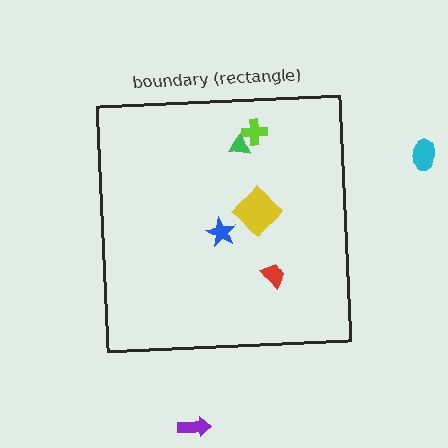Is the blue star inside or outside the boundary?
Inside.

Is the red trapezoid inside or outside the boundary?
Inside.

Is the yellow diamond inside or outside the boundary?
Inside.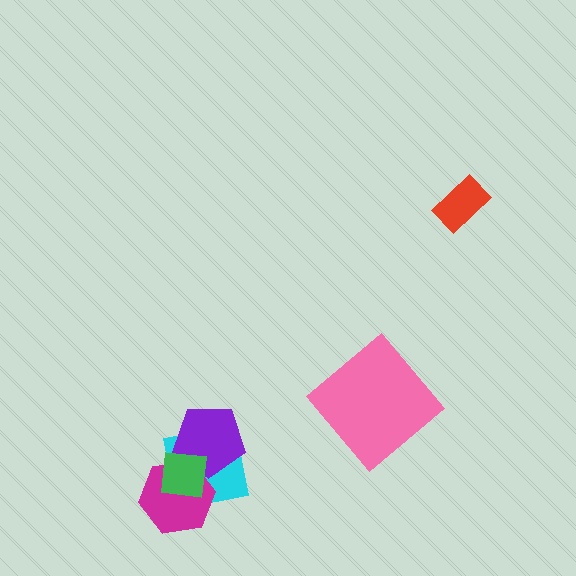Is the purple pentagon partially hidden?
Yes, it is partially covered by another shape.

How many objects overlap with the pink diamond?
0 objects overlap with the pink diamond.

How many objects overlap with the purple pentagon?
3 objects overlap with the purple pentagon.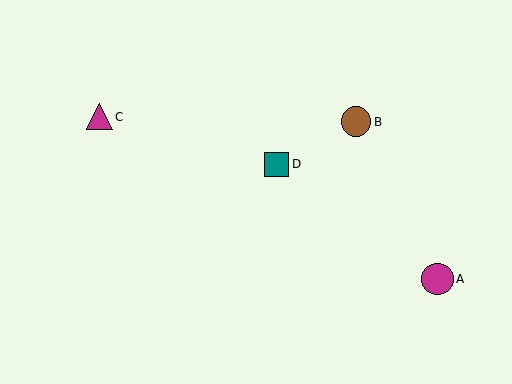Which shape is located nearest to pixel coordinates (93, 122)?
The magenta triangle (labeled C) at (99, 117) is nearest to that location.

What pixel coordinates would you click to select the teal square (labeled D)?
Click at (277, 164) to select the teal square D.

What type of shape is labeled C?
Shape C is a magenta triangle.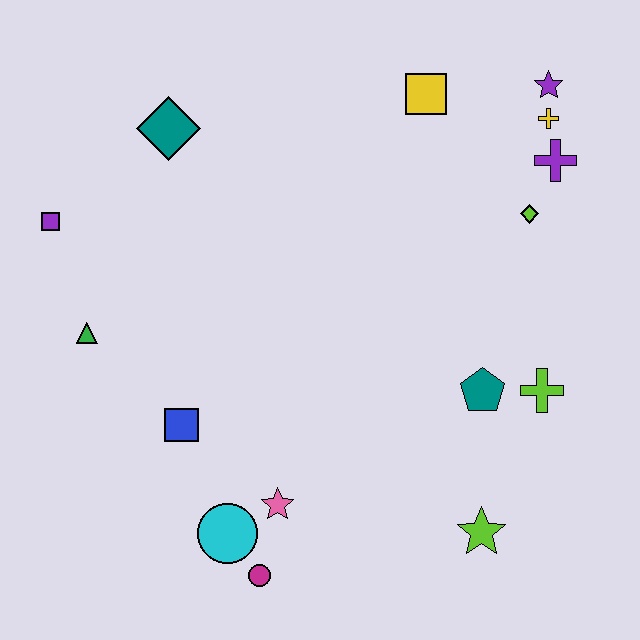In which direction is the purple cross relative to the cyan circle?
The purple cross is above the cyan circle.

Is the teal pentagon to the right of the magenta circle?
Yes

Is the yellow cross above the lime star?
Yes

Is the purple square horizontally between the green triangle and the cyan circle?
No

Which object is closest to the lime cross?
The teal pentagon is closest to the lime cross.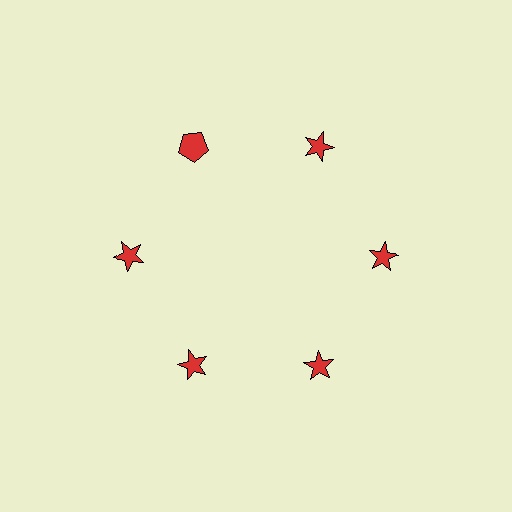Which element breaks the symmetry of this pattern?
The red pentagon at roughly the 11 o'clock position breaks the symmetry. All other shapes are red stars.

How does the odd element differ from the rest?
It has a different shape: pentagon instead of star.